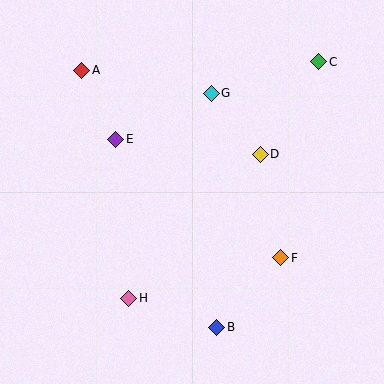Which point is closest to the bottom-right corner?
Point F is closest to the bottom-right corner.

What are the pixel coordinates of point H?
Point H is at (129, 298).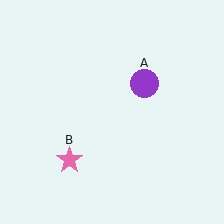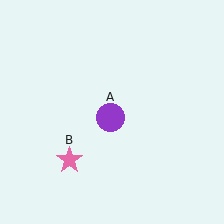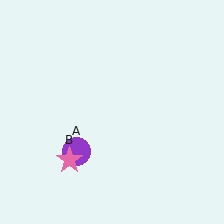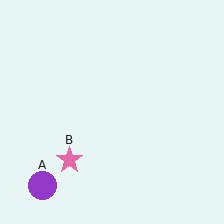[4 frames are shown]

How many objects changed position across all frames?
1 object changed position: purple circle (object A).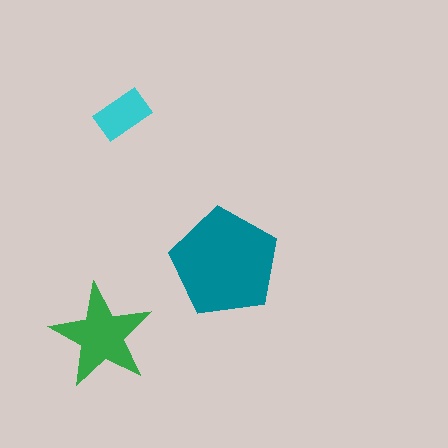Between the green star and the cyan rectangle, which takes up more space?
The green star.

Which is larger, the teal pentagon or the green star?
The teal pentagon.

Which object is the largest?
The teal pentagon.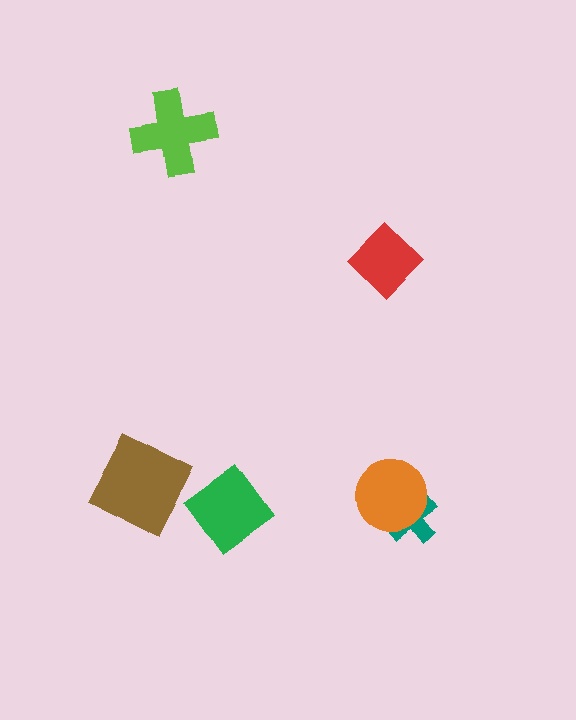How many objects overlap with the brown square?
0 objects overlap with the brown square.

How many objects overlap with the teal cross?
1 object overlaps with the teal cross.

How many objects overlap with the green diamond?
0 objects overlap with the green diamond.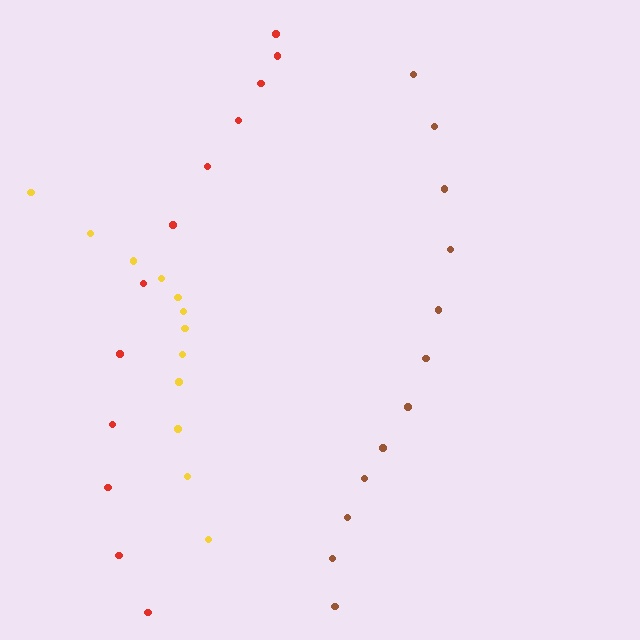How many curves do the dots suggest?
There are 3 distinct paths.